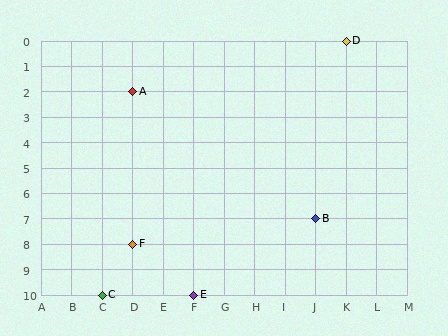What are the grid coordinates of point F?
Point F is at grid coordinates (D, 8).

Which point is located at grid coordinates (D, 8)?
Point F is at (D, 8).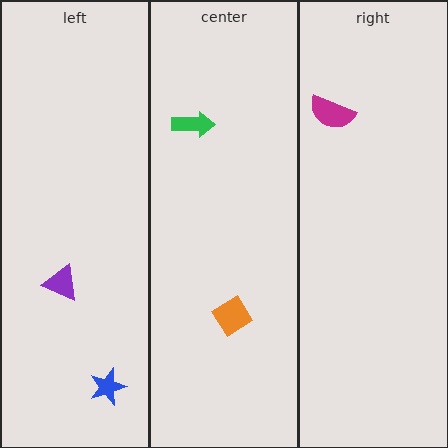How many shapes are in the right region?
1.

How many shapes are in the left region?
2.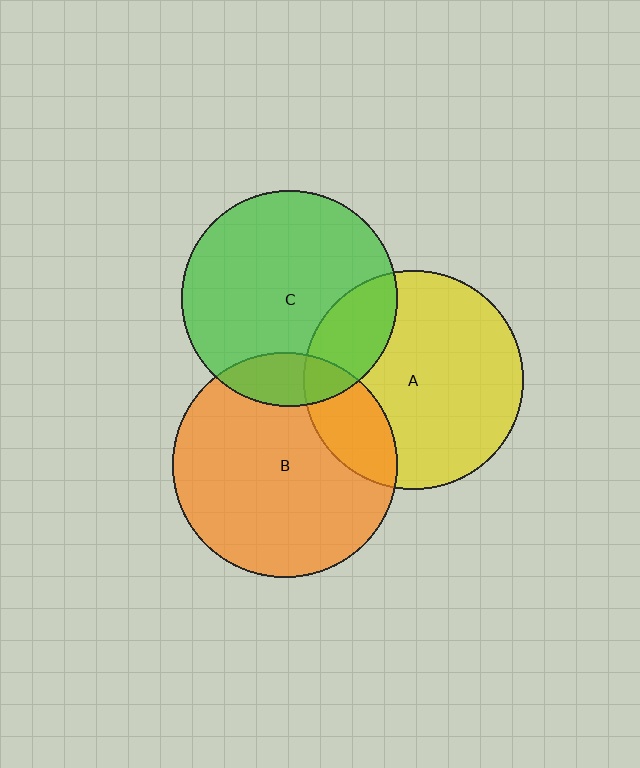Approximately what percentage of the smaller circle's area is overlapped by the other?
Approximately 20%.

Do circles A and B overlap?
Yes.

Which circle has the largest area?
Circle B (orange).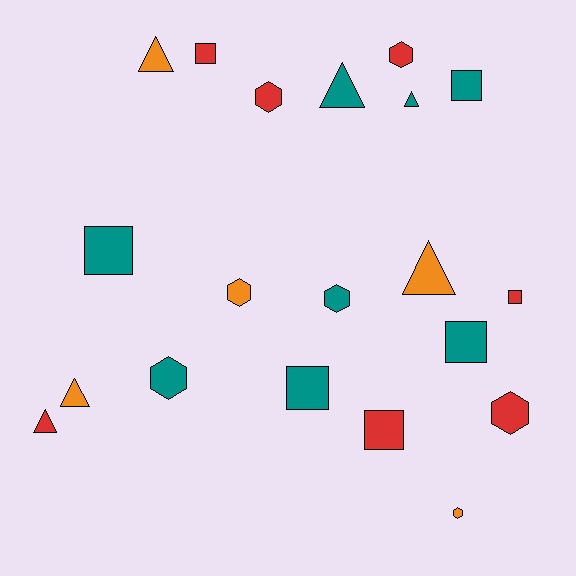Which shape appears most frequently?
Square, with 7 objects.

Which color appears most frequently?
Teal, with 8 objects.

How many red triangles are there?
There is 1 red triangle.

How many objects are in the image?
There are 20 objects.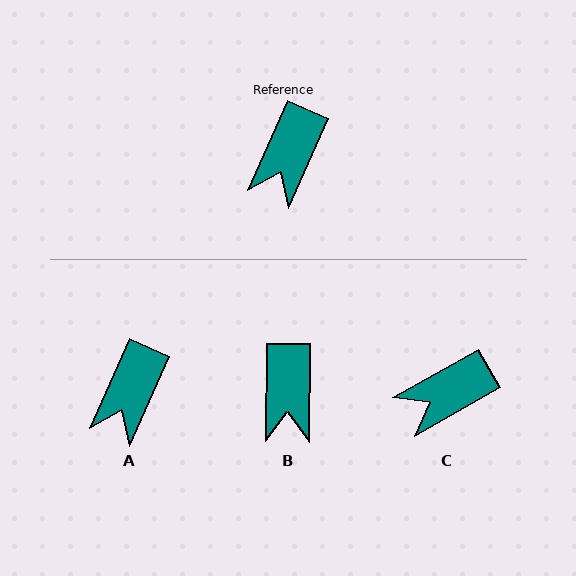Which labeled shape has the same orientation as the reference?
A.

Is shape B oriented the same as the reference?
No, it is off by about 24 degrees.